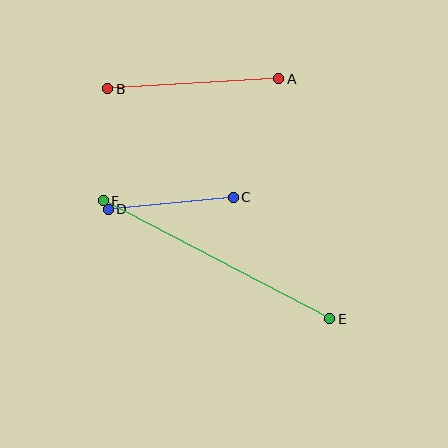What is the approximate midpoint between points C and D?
The midpoint is at approximately (171, 203) pixels.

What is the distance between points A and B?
The distance is approximately 172 pixels.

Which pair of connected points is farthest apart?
Points E and F are farthest apart.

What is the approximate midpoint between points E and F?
The midpoint is at approximately (216, 260) pixels.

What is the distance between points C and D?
The distance is approximately 125 pixels.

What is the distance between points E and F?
The distance is approximately 256 pixels.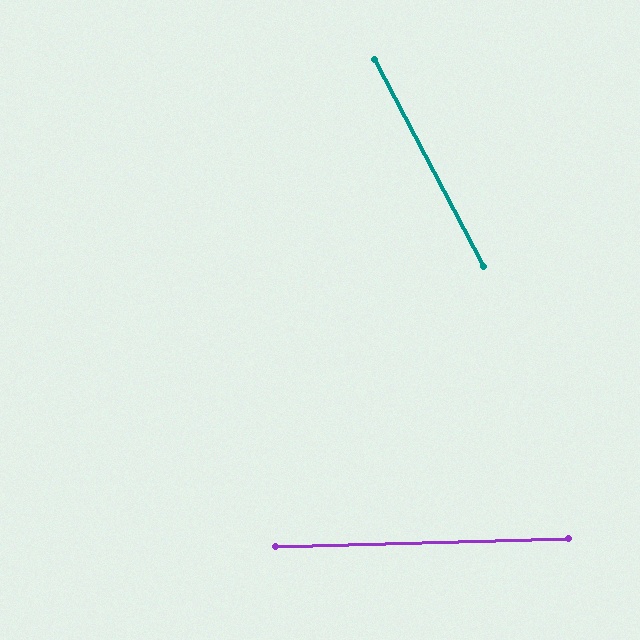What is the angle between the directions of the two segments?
Approximately 64 degrees.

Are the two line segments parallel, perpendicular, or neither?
Neither parallel nor perpendicular — they differ by about 64°.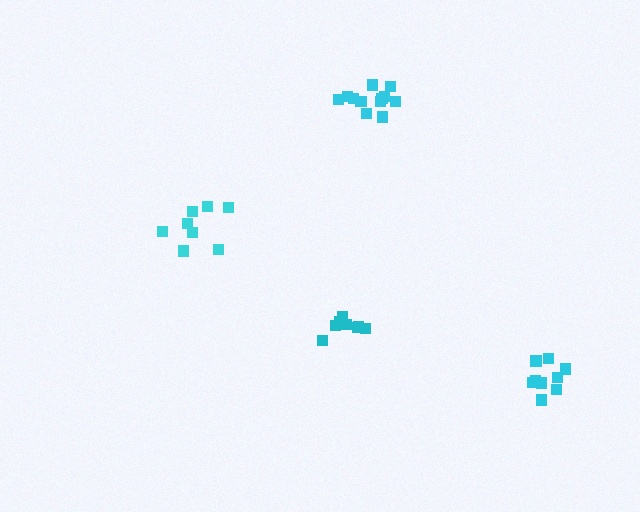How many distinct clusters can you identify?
There are 4 distinct clusters.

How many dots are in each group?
Group 1: 12 dots, Group 2: 8 dots, Group 3: 9 dots, Group 4: 8 dots (37 total).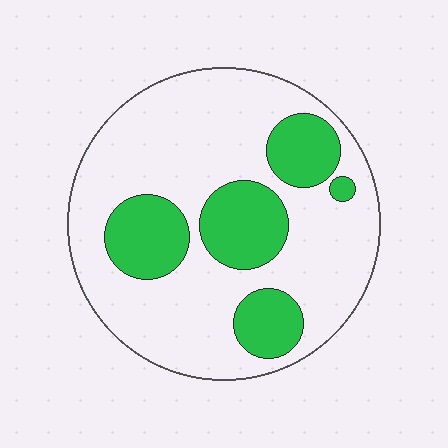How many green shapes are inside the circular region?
5.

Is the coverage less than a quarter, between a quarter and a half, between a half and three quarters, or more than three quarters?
Between a quarter and a half.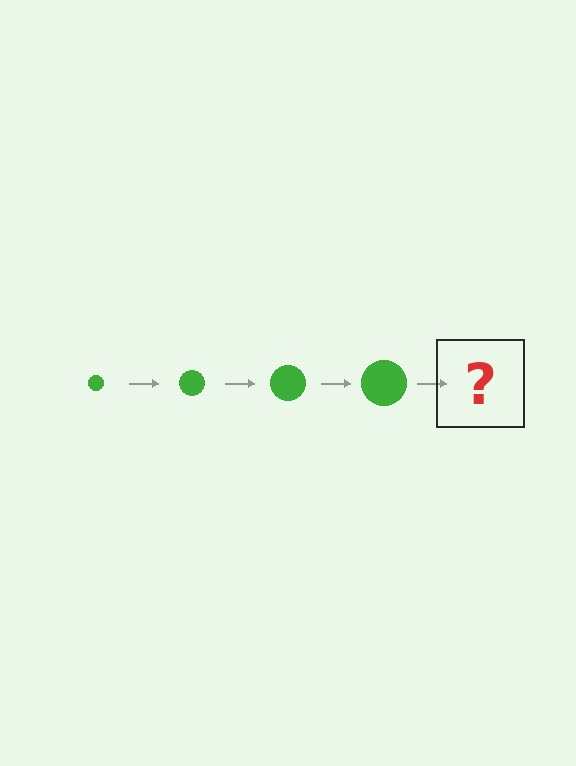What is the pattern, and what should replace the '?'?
The pattern is that the circle gets progressively larger each step. The '?' should be a green circle, larger than the previous one.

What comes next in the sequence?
The next element should be a green circle, larger than the previous one.